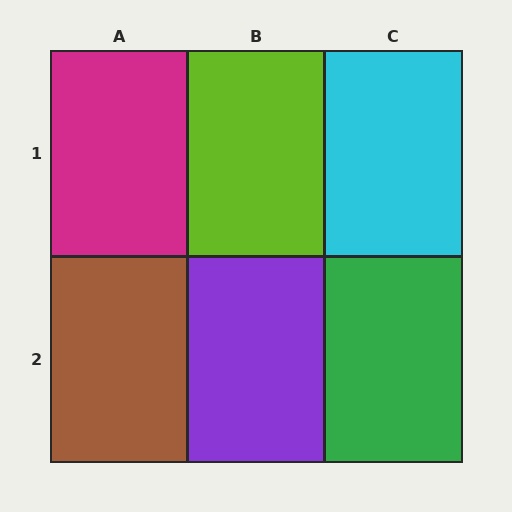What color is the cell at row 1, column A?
Magenta.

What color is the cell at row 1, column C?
Cyan.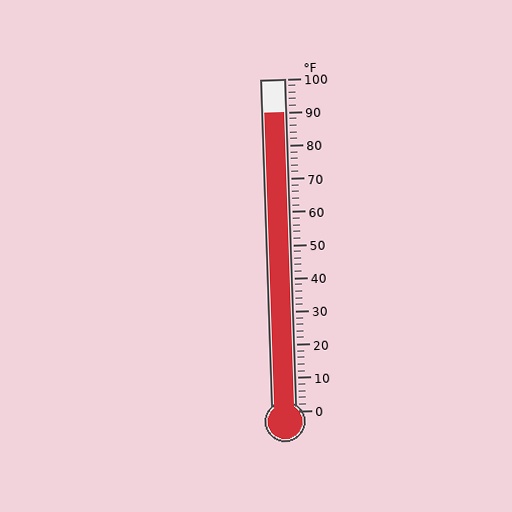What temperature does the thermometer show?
The thermometer shows approximately 90°F.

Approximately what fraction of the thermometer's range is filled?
The thermometer is filled to approximately 90% of its range.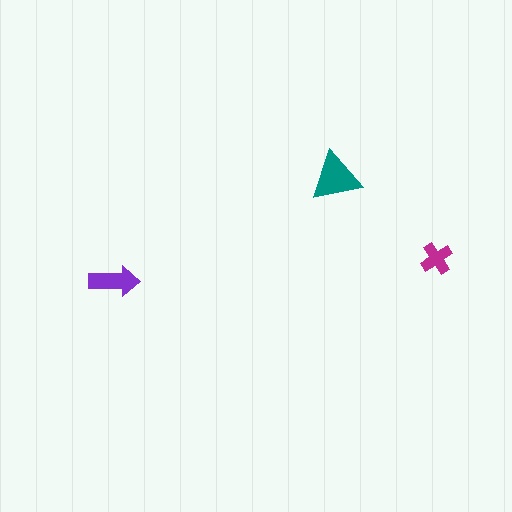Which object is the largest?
The teal triangle.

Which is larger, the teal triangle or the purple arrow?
The teal triangle.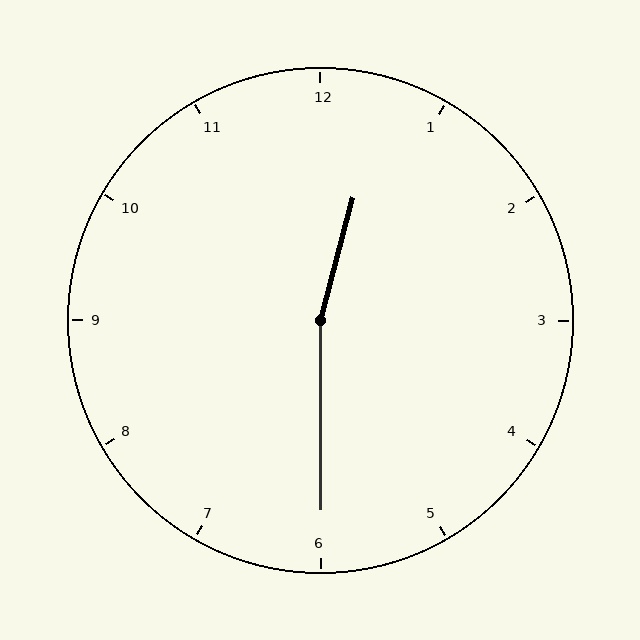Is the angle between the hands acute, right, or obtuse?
It is obtuse.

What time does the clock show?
12:30.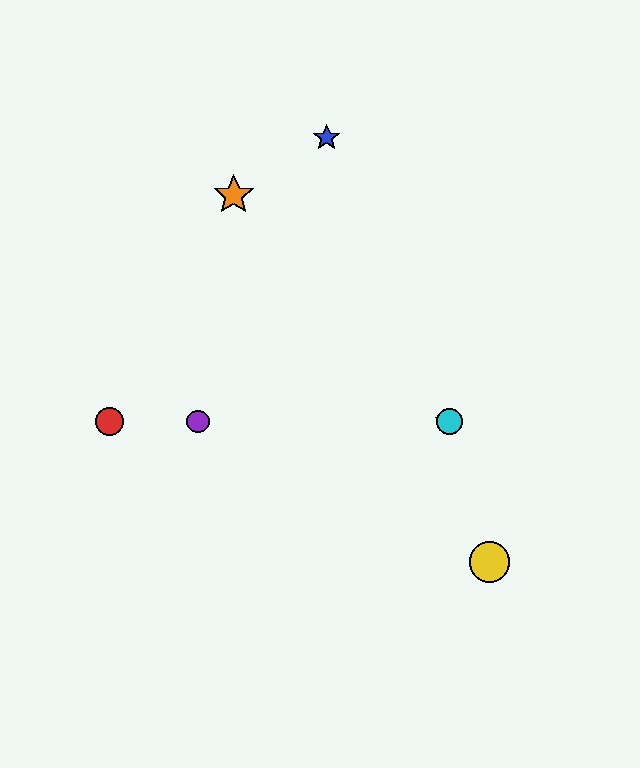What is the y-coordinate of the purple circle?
The purple circle is at y≈422.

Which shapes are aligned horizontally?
The red circle, the green star, the purple circle, the cyan circle are aligned horizontally.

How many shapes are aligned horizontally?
4 shapes (the red circle, the green star, the purple circle, the cyan circle) are aligned horizontally.